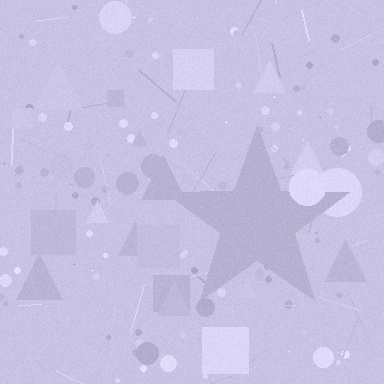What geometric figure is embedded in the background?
A star is embedded in the background.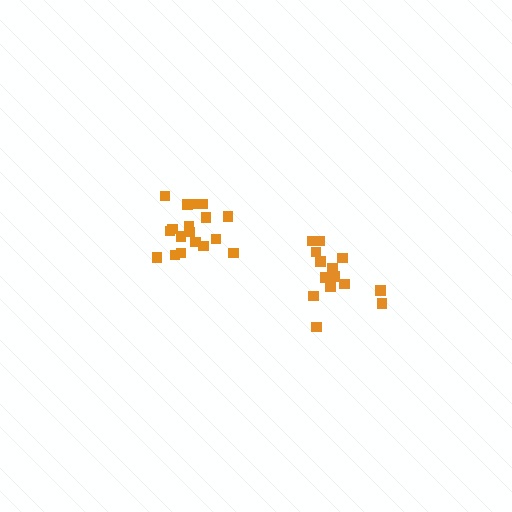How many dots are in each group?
Group 1: 18 dots, Group 2: 14 dots (32 total).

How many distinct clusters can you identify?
There are 2 distinct clusters.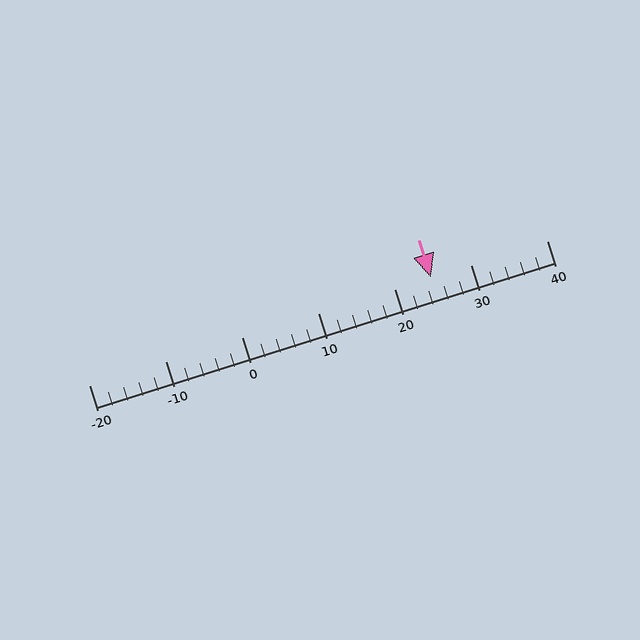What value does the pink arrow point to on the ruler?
The pink arrow points to approximately 25.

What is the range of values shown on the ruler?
The ruler shows values from -20 to 40.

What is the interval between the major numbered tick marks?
The major tick marks are spaced 10 units apart.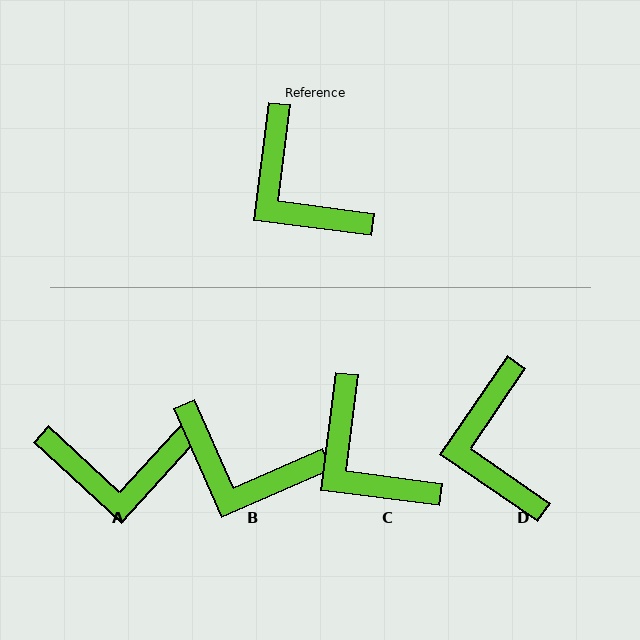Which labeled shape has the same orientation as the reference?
C.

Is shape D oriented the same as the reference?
No, it is off by about 27 degrees.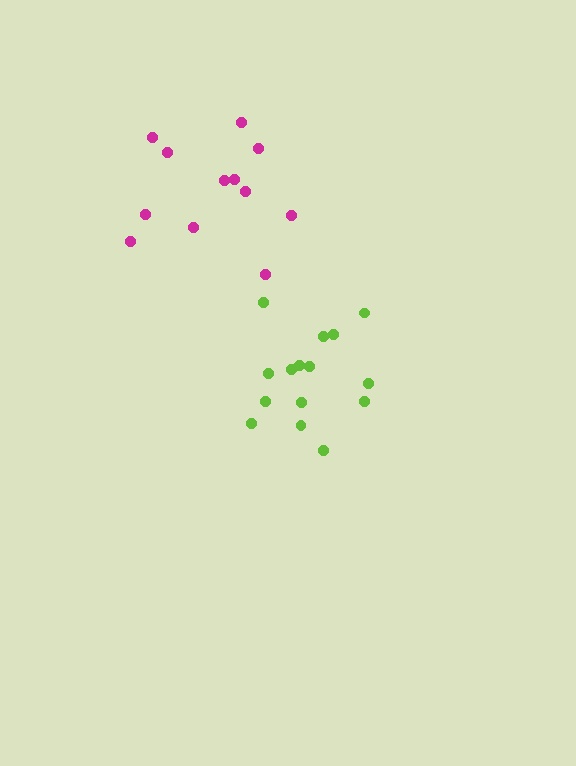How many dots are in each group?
Group 1: 12 dots, Group 2: 15 dots (27 total).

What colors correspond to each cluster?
The clusters are colored: magenta, lime.